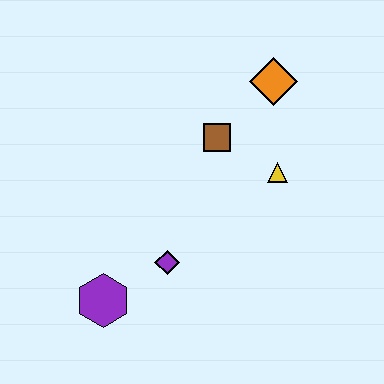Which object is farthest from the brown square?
The purple hexagon is farthest from the brown square.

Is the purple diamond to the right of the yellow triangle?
No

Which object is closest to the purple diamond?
The purple hexagon is closest to the purple diamond.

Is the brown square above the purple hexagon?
Yes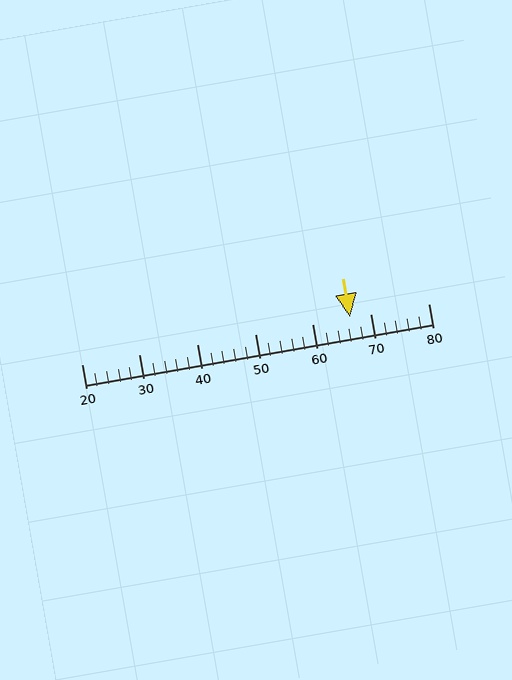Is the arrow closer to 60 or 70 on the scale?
The arrow is closer to 70.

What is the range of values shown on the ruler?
The ruler shows values from 20 to 80.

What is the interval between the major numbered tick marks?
The major tick marks are spaced 10 units apart.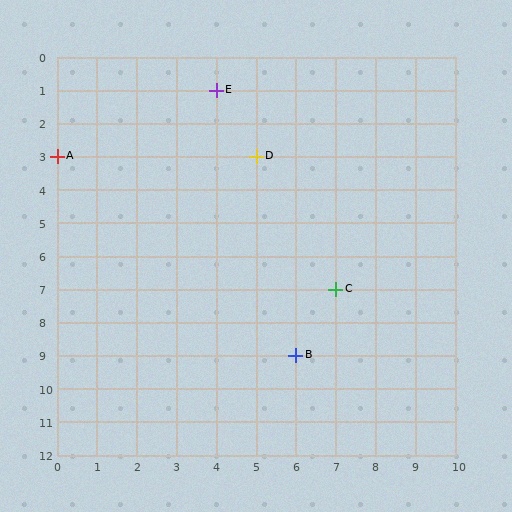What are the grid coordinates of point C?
Point C is at grid coordinates (7, 7).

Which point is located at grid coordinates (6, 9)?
Point B is at (6, 9).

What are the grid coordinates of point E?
Point E is at grid coordinates (4, 1).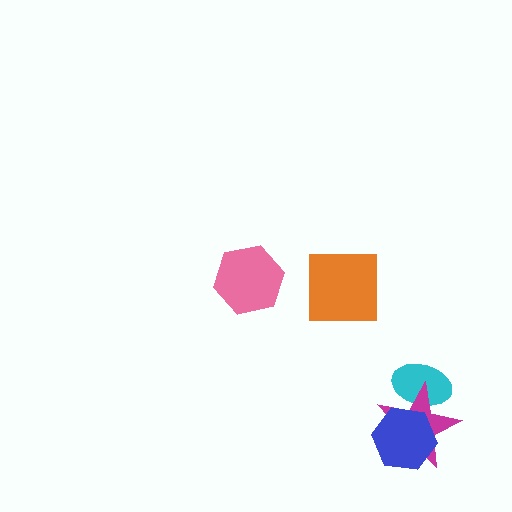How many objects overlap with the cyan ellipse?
2 objects overlap with the cyan ellipse.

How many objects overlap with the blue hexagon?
2 objects overlap with the blue hexagon.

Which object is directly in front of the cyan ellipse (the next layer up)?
The magenta star is directly in front of the cyan ellipse.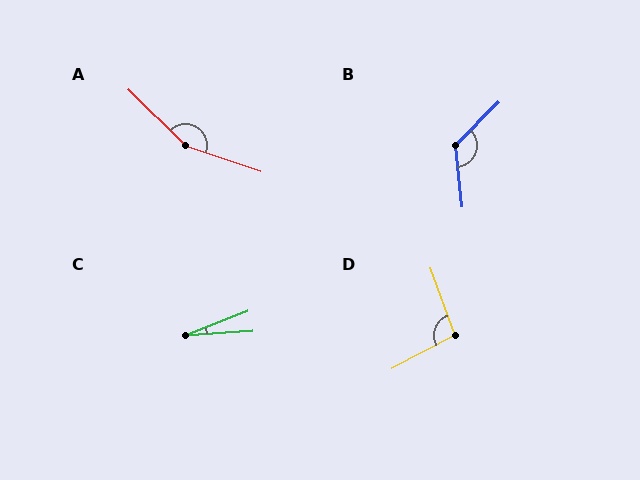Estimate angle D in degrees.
Approximately 98 degrees.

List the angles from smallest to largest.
C (17°), D (98°), B (129°), A (154°).